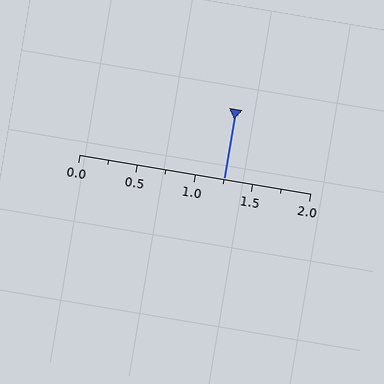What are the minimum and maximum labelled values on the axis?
The axis runs from 0.0 to 2.0.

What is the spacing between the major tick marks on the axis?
The major ticks are spaced 0.5 apart.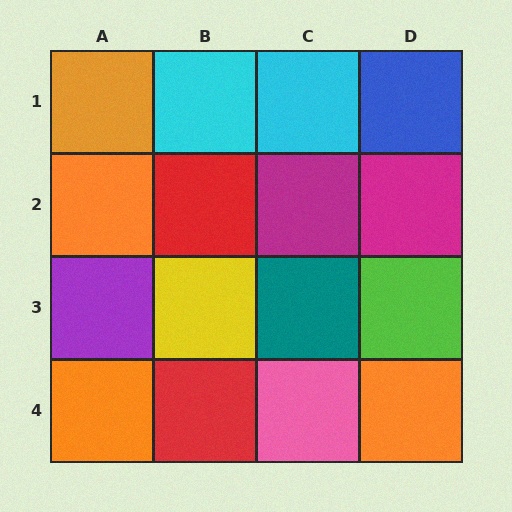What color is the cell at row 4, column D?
Orange.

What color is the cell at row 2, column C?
Magenta.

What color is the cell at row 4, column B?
Red.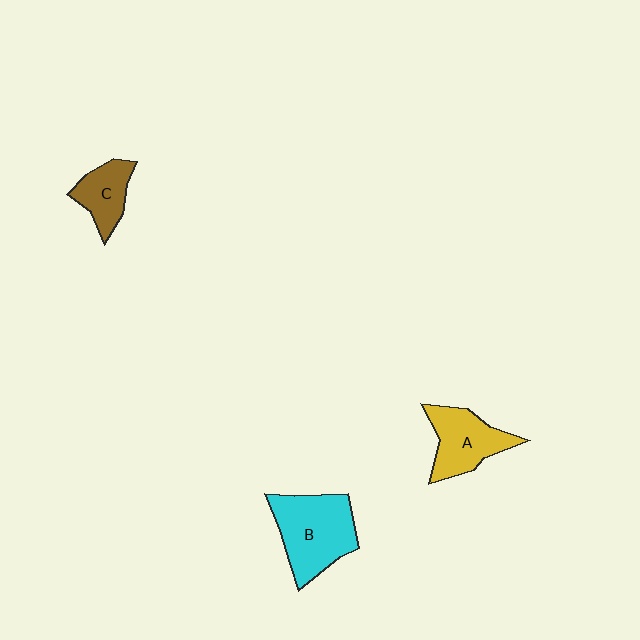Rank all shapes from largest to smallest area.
From largest to smallest: B (cyan), A (yellow), C (brown).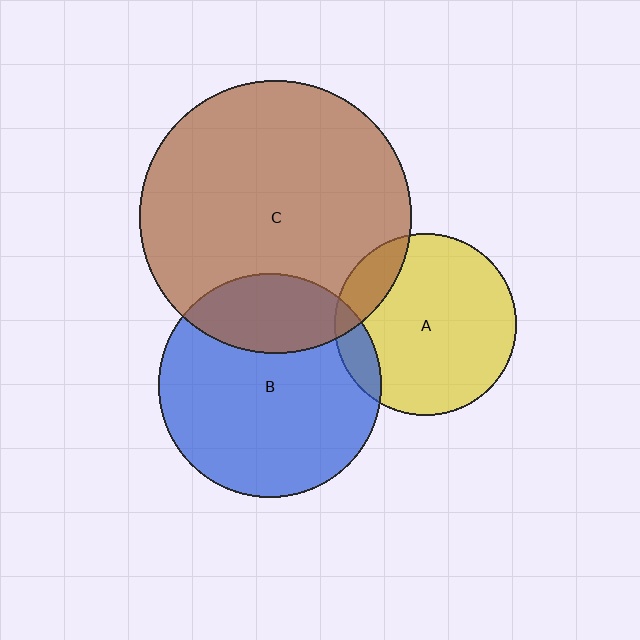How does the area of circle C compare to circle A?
Approximately 2.2 times.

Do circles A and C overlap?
Yes.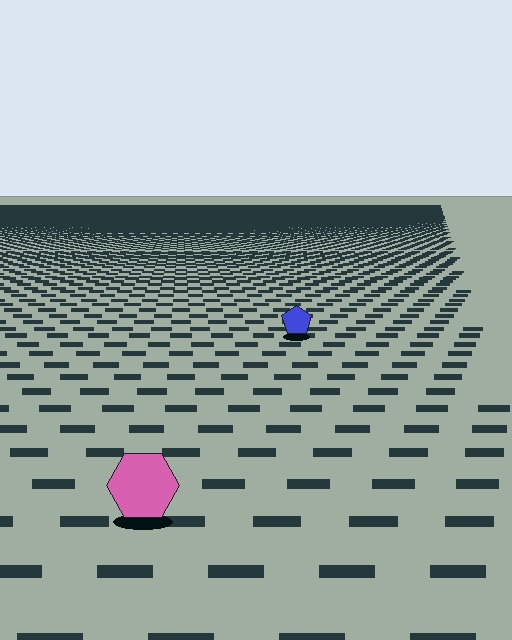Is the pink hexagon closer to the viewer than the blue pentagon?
Yes. The pink hexagon is closer — you can tell from the texture gradient: the ground texture is coarser near it.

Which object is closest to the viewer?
The pink hexagon is closest. The texture marks near it are larger and more spread out.